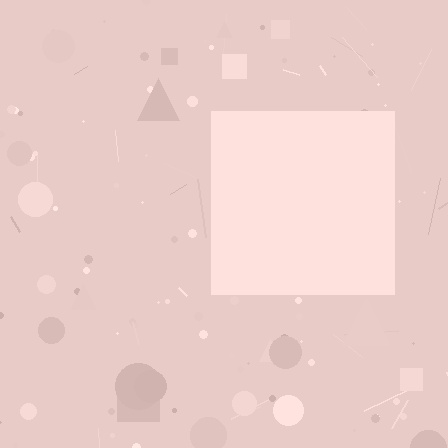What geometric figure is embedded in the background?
A square is embedded in the background.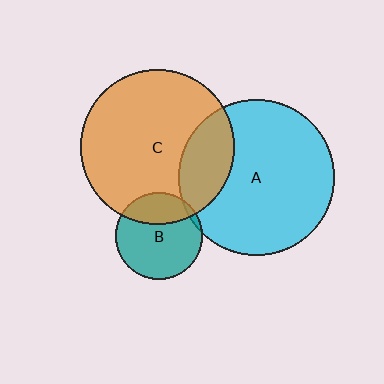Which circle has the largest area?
Circle A (cyan).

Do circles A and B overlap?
Yes.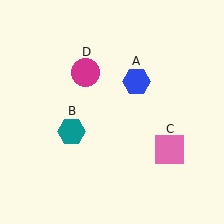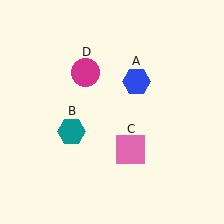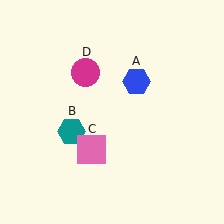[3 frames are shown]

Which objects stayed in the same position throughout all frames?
Blue hexagon (object A) and teal hexagon (object B) and magenta circle (object D) remained stationary.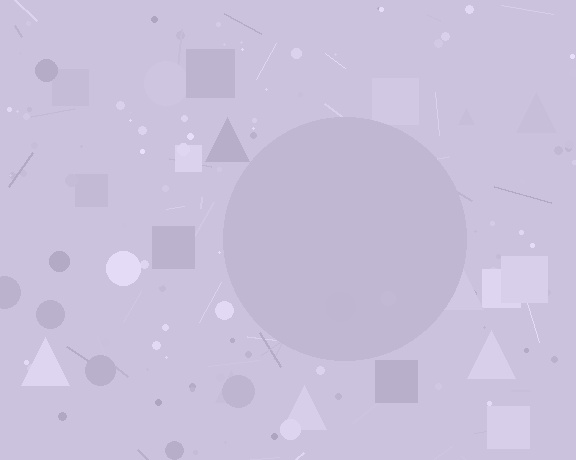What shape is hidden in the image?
A circle is hidden in the image.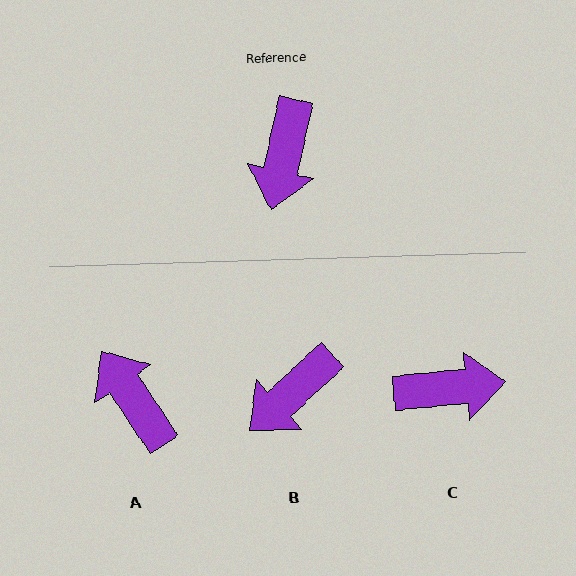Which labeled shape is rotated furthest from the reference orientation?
A, about 133 degrees away.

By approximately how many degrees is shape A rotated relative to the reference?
Approximately 133 degrees clockwise.